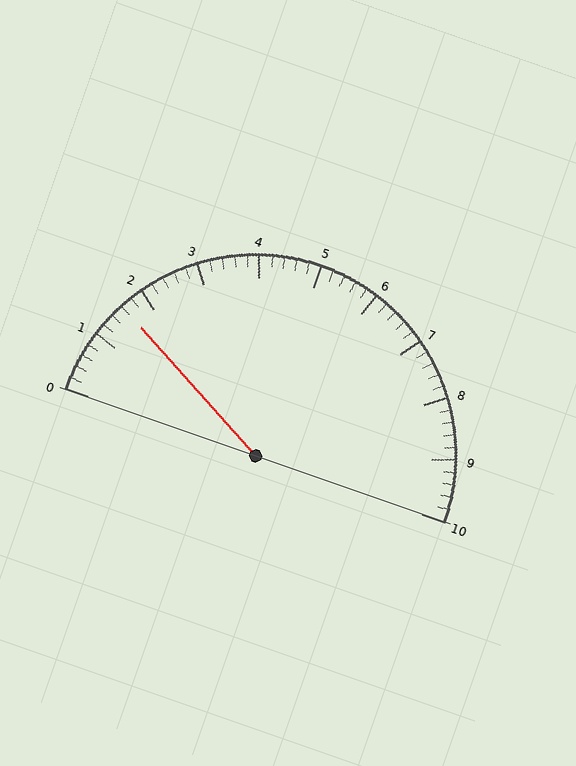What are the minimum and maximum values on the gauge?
The gauge ranges from 0 to 10.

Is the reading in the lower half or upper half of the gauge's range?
The reading is in the lower half of the range (0 to 10).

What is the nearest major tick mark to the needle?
The nearest major tick mark is 2.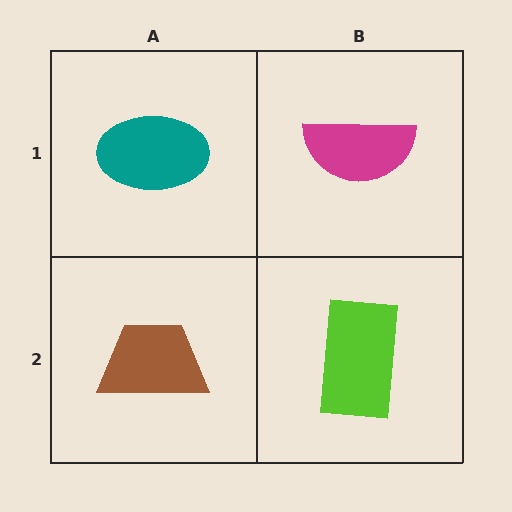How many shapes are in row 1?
2 shapes.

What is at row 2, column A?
A brown trapezoid.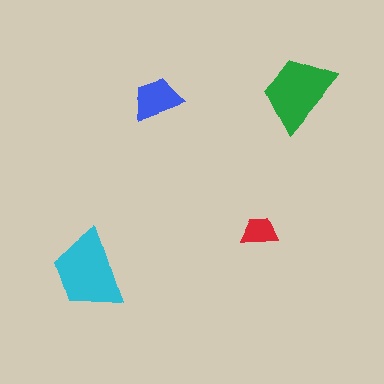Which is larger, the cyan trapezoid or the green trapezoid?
The cyan one.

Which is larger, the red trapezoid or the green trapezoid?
The green one.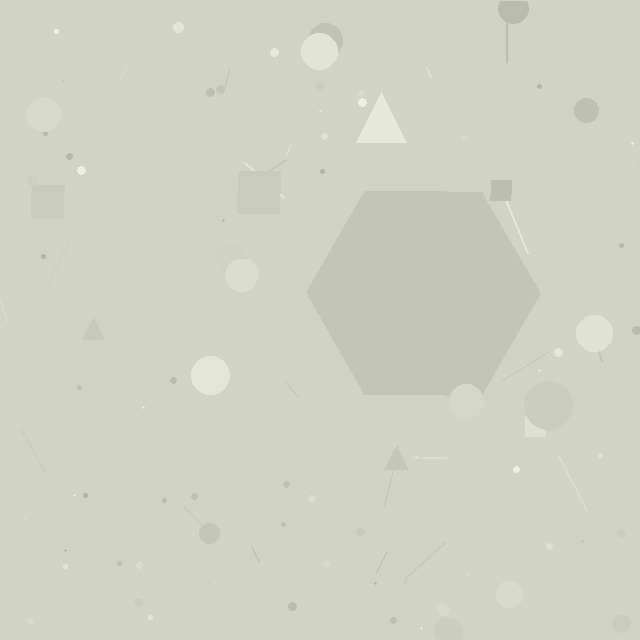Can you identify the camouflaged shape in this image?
The camouflaged shape is a hexagon.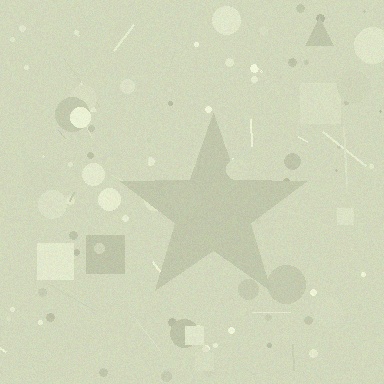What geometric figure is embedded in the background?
A star is embedded in the background.